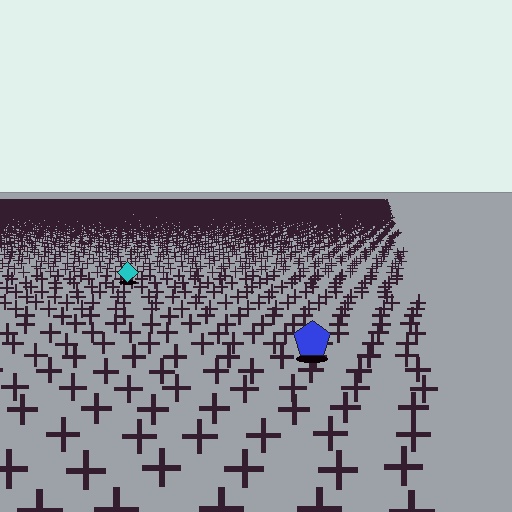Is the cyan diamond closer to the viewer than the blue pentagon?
No. The blue pentagon is closer — you can tell from the texture gradient: the ground texture is coarser near it.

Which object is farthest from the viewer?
The cyan diamond is farthest from the viewer. It appears smaller and the ground texture around it is denser.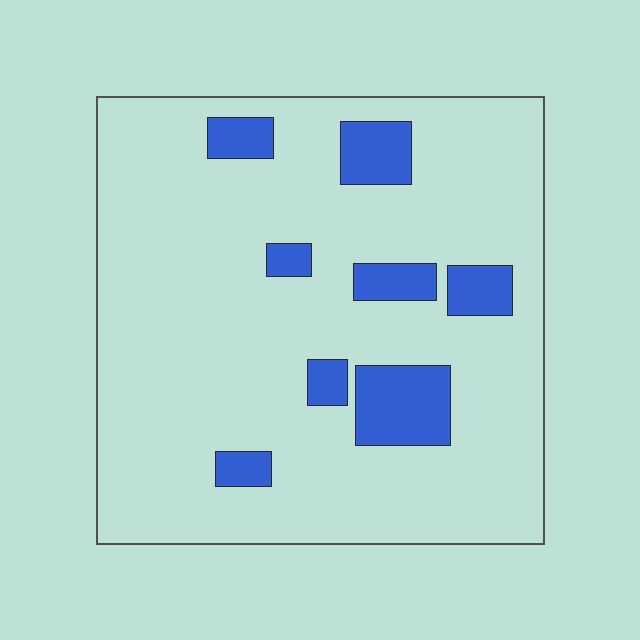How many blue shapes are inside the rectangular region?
8.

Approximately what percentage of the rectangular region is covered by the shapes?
Approximately 15%.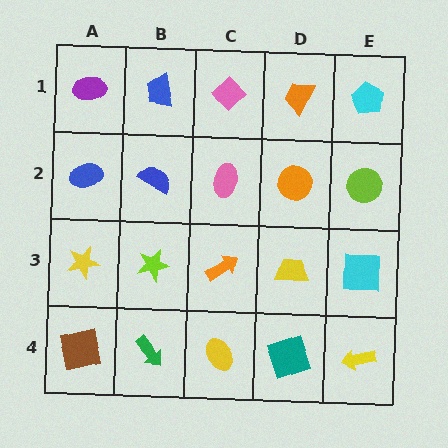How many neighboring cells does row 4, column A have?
2.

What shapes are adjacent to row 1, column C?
A pink ellipse (row 2, column C), a blue trapezoid (row 1, column B), an orange trapezoid (row 1, column D).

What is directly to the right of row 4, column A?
A green arrow.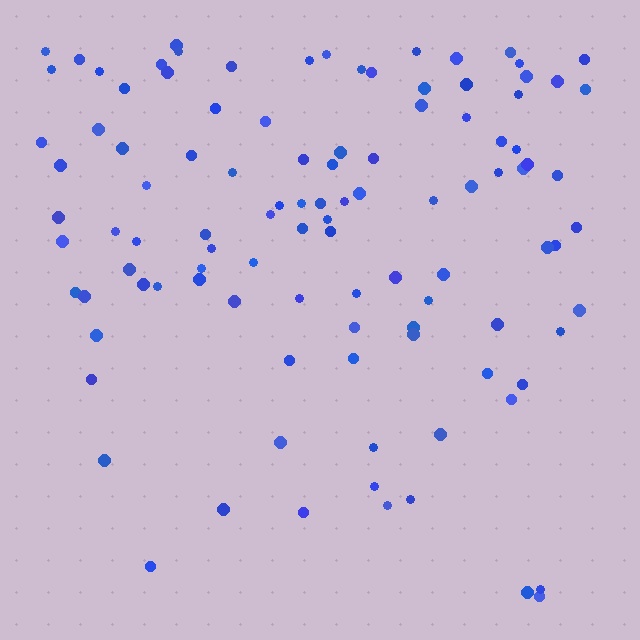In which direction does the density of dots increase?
From bottom to top, with the top side densest.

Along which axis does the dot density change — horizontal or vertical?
Vertical.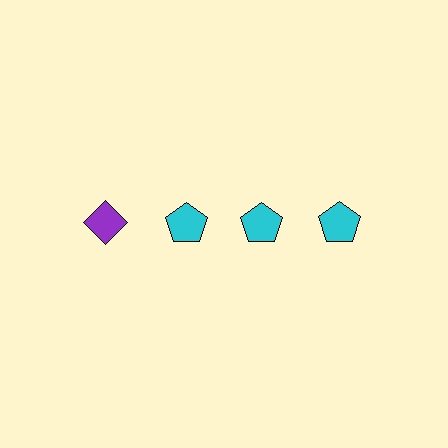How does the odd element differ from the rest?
It differs in both color (purple instead of cyan) and shape (diamond instead of pentagon).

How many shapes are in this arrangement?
There are 4 shapes arranged in a grid pattern.